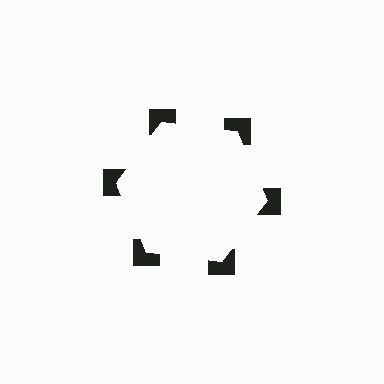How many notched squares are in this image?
There are 6 — one at each vertex of the illusory hexagon.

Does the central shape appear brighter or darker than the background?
It typically appears slightly brighter than the background, even though no actual brightness change is drawn.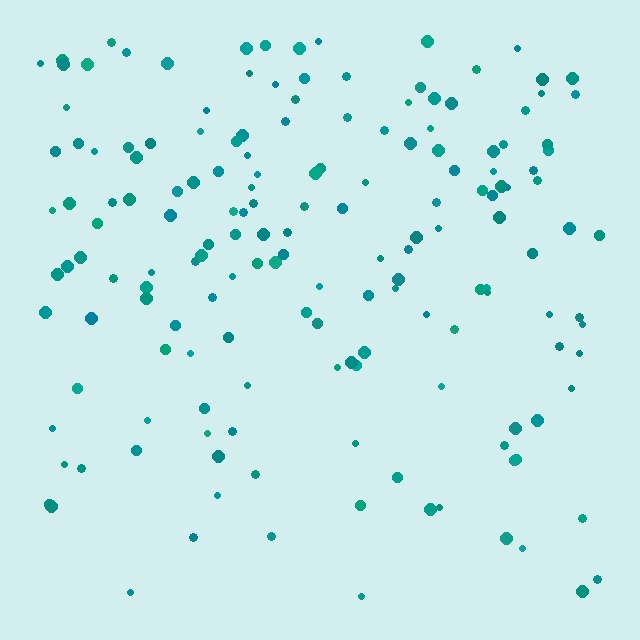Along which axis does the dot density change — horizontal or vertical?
Vertical.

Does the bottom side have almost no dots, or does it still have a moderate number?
Still a moderate number, just noticeably fewer than the top.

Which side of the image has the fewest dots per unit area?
The bottom.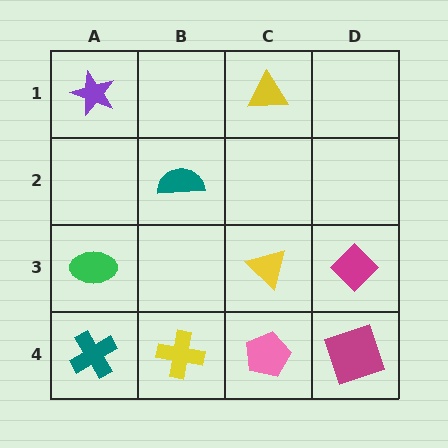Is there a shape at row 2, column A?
No, that cell is empty.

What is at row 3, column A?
A green ellipse.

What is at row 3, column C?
A yellow triangle.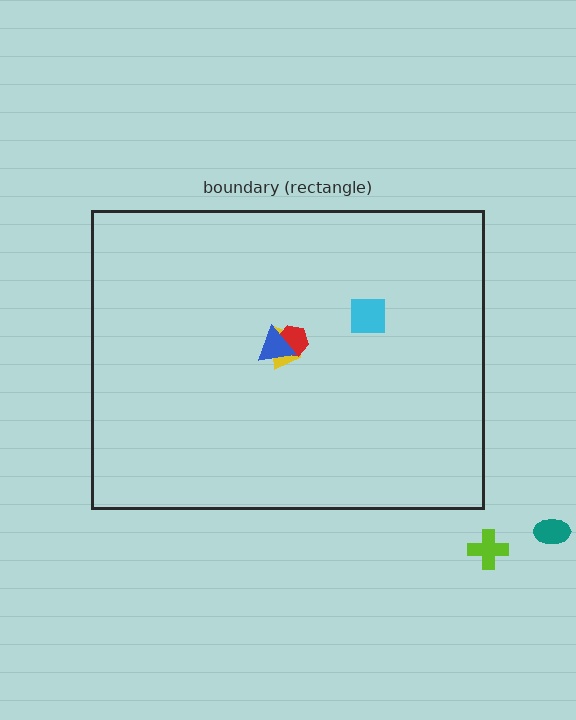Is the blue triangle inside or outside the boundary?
Inside.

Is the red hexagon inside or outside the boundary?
Inside.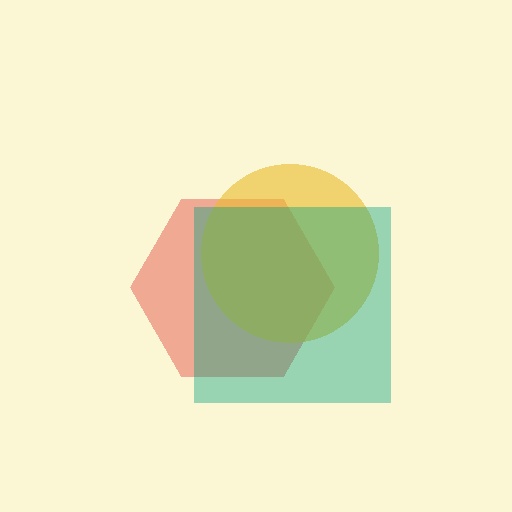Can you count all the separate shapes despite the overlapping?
Yes, there are 3 separate shapes.